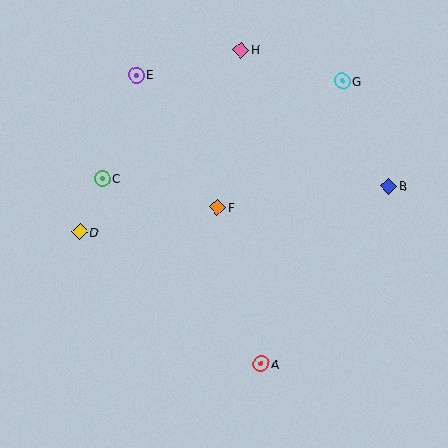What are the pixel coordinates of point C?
Point C is at (102, 178).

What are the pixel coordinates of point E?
Point E is at (136, 75).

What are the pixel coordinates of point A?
Point A is at (261, 364).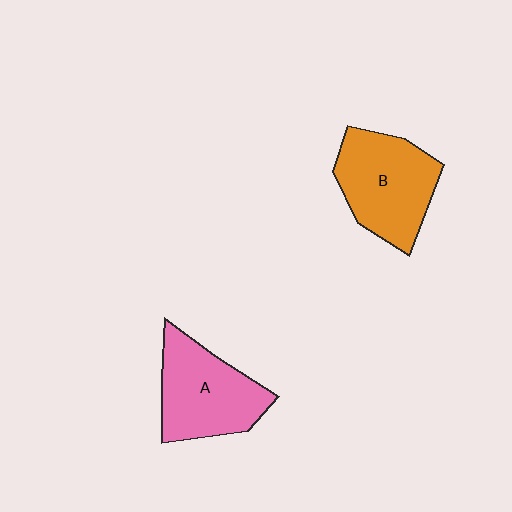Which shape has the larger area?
Shape B (orange).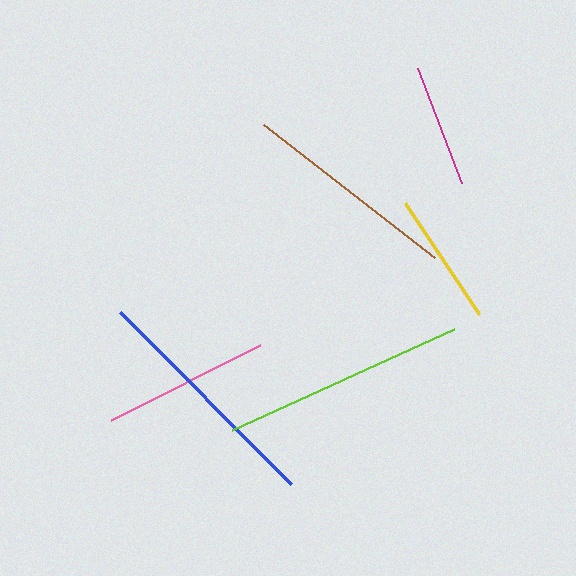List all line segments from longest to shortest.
From longest to shortest: lime, blue, brown, pink, yellow, magenta.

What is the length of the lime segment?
The lime segment is approximately 244 pixels long.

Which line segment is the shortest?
The magenta line is the shortest at approximately 123 pixels.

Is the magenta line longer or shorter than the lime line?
The lime line is longer than the magenta line.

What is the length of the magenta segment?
The magenta segment is approximately 123 pixels long.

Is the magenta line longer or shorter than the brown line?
The brown line is longer than the magenta line.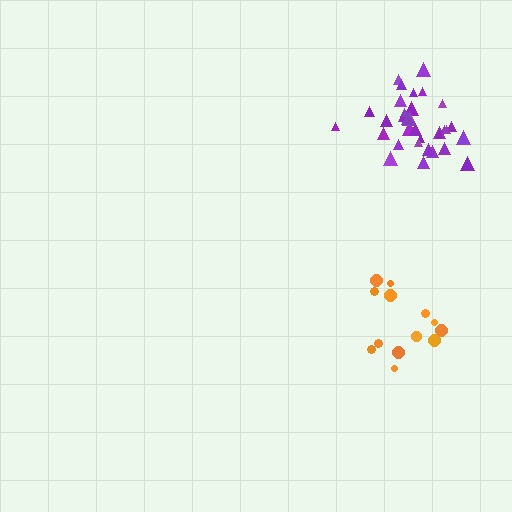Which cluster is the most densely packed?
Purple.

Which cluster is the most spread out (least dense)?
Orange.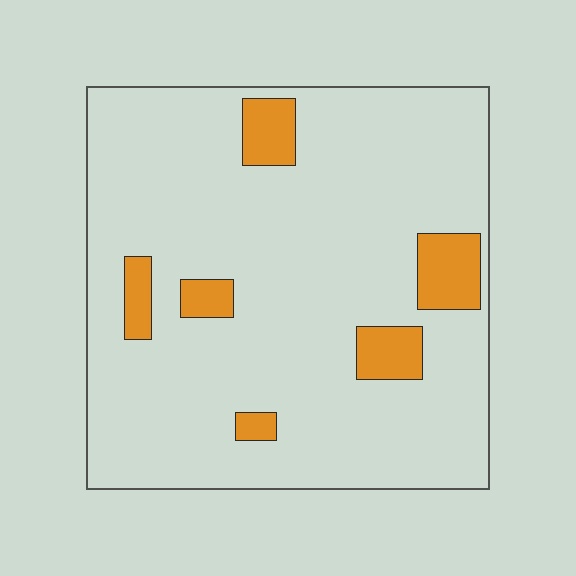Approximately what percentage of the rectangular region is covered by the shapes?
Approximately 10%.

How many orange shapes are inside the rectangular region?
6.